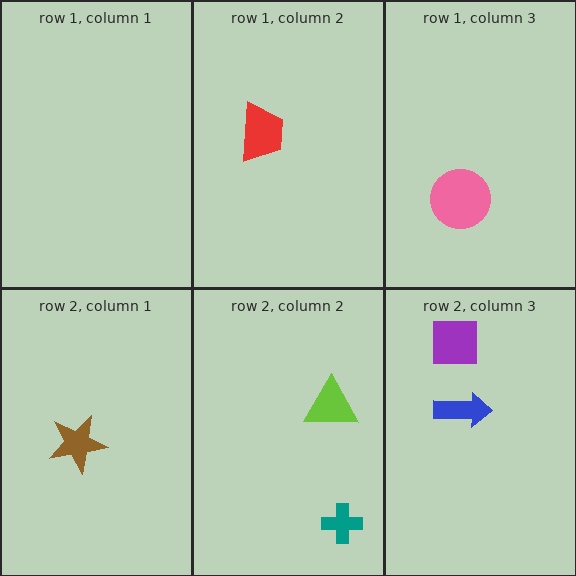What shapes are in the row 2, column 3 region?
The purple square, the blue arrow.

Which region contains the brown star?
The row 2, column 1 region.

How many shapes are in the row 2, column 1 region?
1.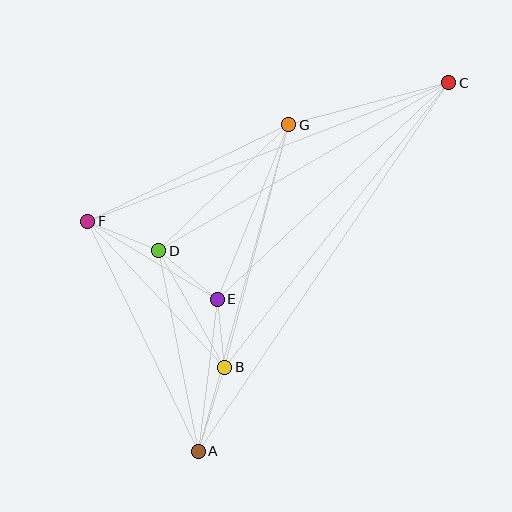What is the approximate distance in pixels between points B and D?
The distance between B and D is approximately 134 pixels.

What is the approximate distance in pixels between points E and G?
The distance between E and G is approximately 189 pixels.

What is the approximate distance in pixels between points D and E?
The distance between D and E is approximately 76 pixels.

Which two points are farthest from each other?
Points A and C are farthest from each other.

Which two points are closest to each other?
Points B and E are closest to each other.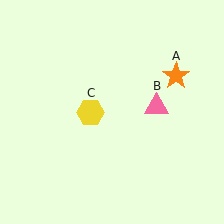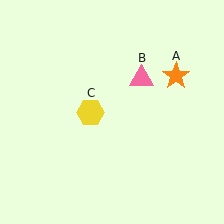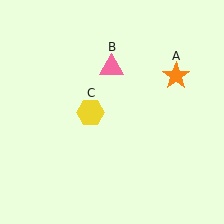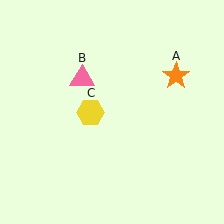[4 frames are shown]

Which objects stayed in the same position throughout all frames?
Orange star (object A) and yellow hexagon (object C) remained stationary.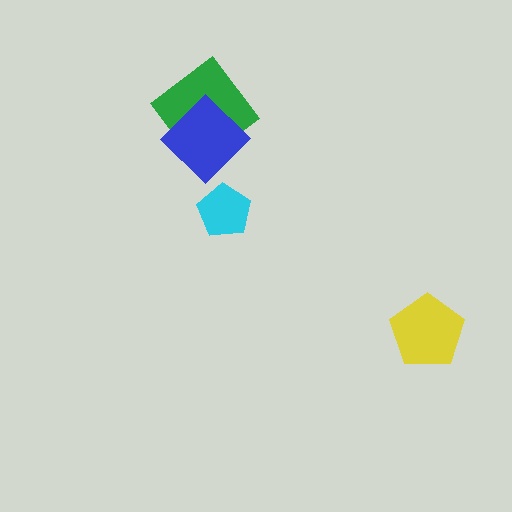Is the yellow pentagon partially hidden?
No, no other shape covers it.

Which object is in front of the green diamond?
The blue diamond is in front of the green diamond.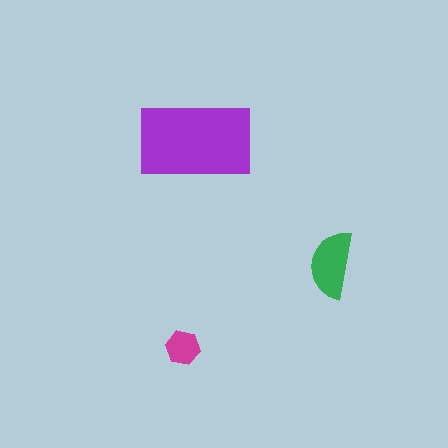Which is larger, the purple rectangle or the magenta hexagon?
The purple rectangle.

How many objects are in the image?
There are 3 objects in the image.